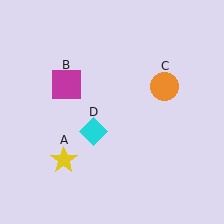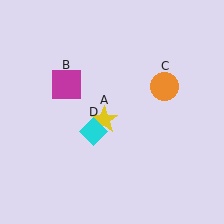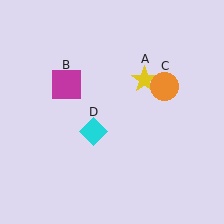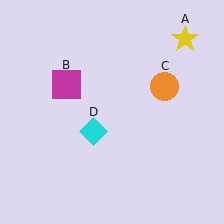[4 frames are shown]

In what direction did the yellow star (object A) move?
The yellow star (object A) moved up and to the right.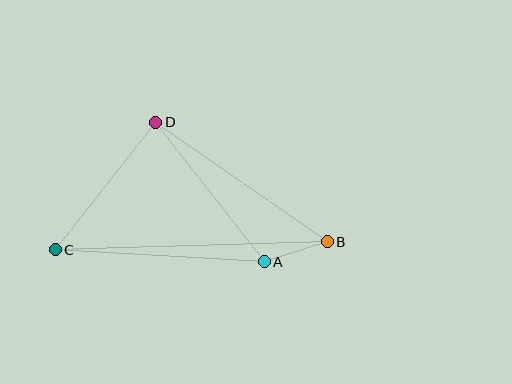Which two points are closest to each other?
Points A and B are closest to each other.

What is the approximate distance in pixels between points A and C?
The distance between A and C is approximately 209 pixels.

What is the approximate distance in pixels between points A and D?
The distance between A and D is approximately 177 pixels.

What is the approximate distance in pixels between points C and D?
The distance between C and D is approximately 162 pixels.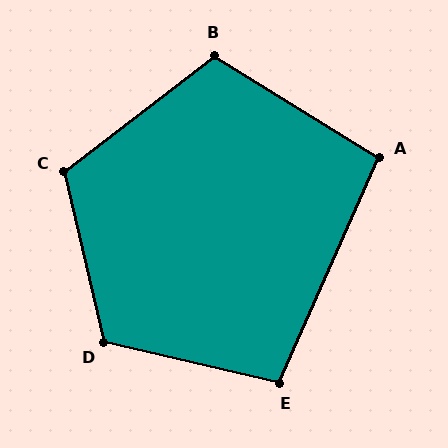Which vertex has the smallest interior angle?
A, at approximately 98 degrees.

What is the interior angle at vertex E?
Approximately 101 degrees (obtuse).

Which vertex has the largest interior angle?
D, at approximately 116 degrees.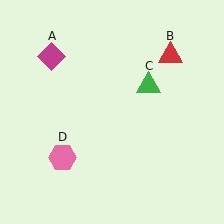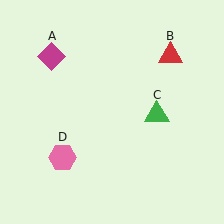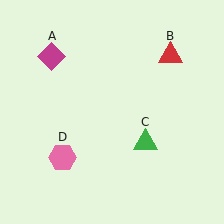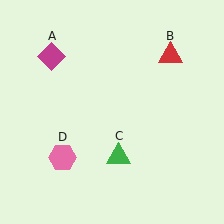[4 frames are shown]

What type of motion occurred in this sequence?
The green triangle (object C) rotated clockwise around the center of the scene.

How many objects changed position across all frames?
1 object changed position: green triangle (object C).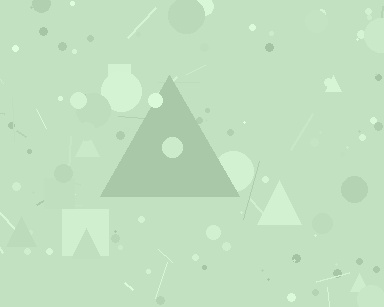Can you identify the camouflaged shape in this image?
The camouflaged shape is a triangle.